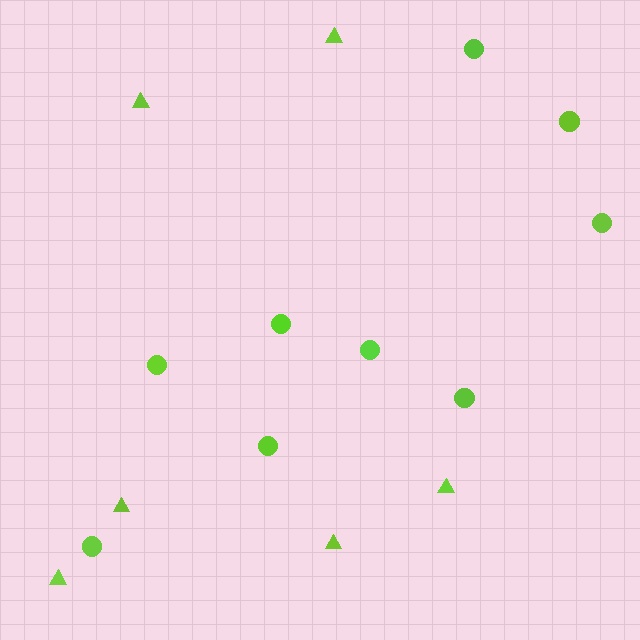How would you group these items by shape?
There are 2 groups: one group of circles (9) and one group of triangles (6).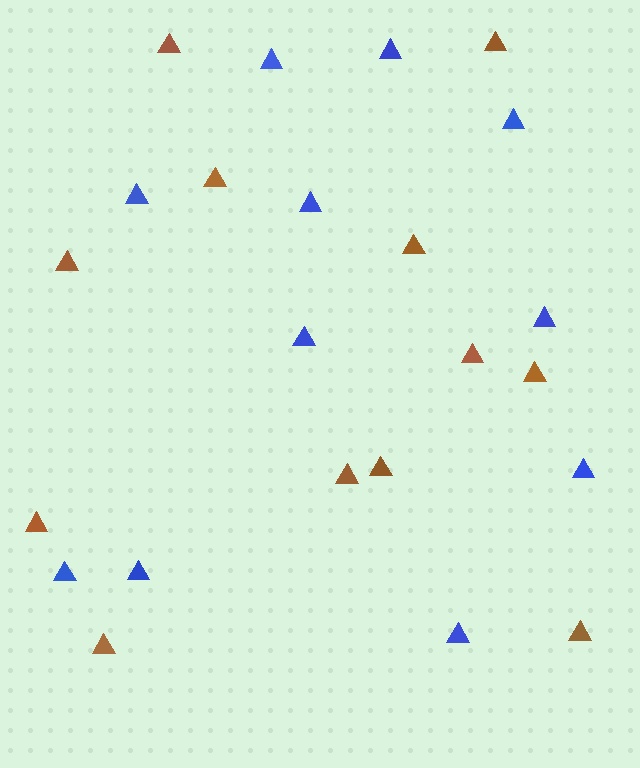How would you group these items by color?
There are 2 groups: one group of brown triangles (12) and one group of blue triangles (11).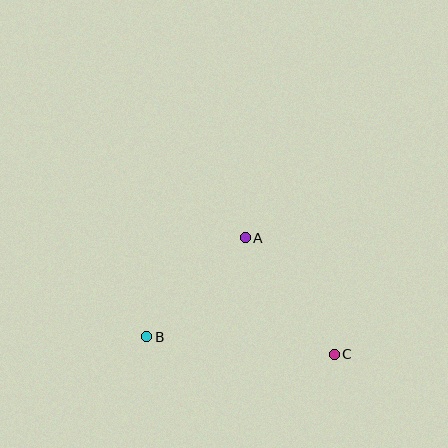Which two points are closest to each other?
Points A and B are closest to each other.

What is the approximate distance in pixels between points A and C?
The distance between A and C is approximately 147 pixels.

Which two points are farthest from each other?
Points B and C are farthest from each other.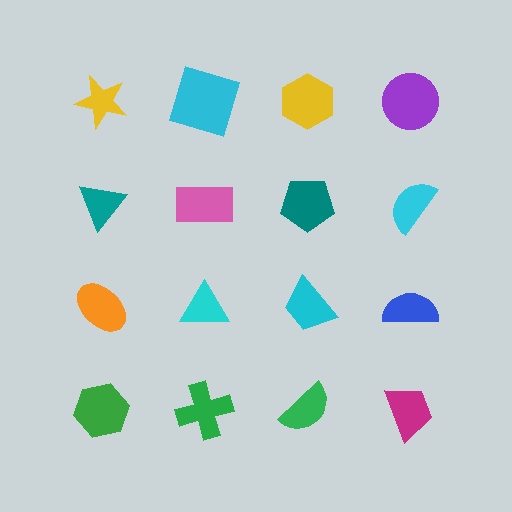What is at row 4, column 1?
A green hexagon.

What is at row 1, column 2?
A cyan square.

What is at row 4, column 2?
A green cross.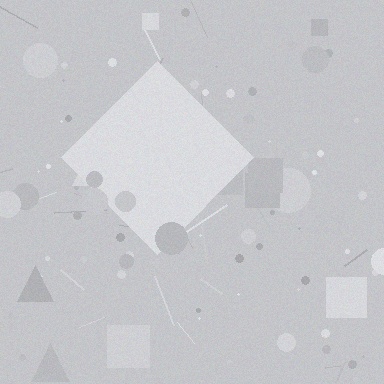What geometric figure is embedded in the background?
A diamond is embedded in the background.